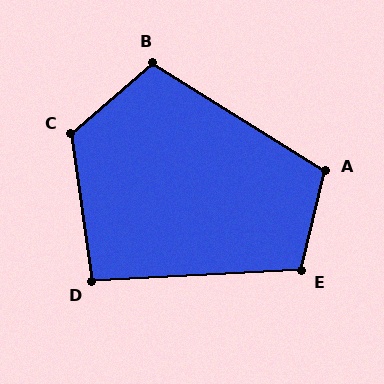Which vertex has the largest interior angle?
C, at approximately 123 degrees.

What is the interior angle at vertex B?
Approximately 107 degrees (obtuse).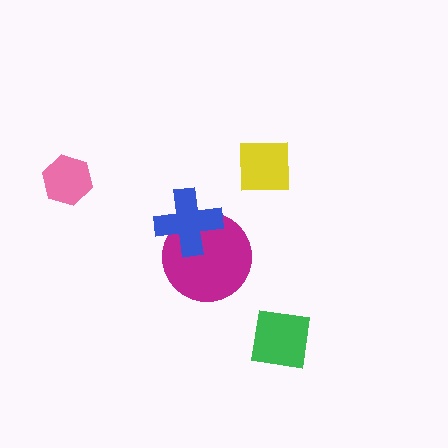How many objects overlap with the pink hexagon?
0 objects overlap with the pink hexagon.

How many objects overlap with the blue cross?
1 object overlaps with the blue cross.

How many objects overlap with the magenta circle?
1 object overlaps with the magenta circle.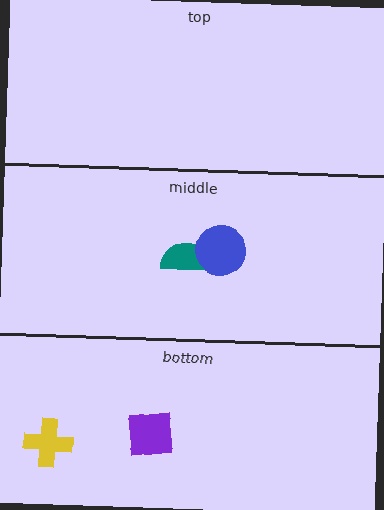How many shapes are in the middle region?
2.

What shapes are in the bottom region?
The yellow cross, the purple square.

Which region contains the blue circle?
The middle region.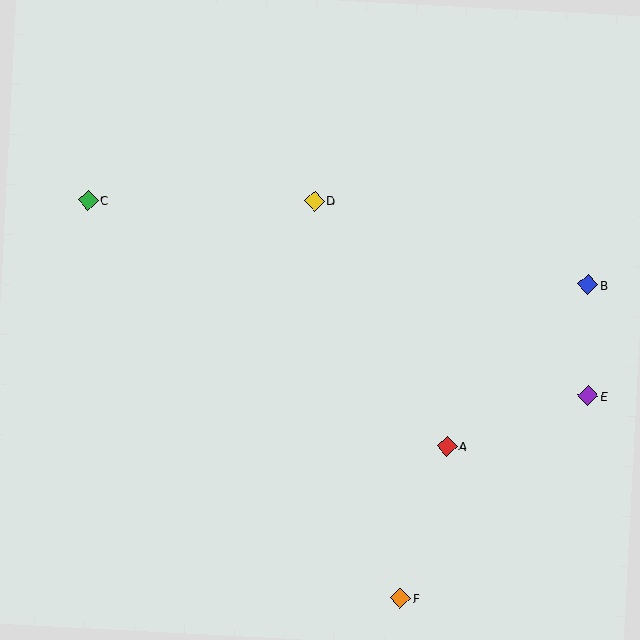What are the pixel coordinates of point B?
Point B is at (588, 284).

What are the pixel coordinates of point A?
Point A is at (447, 446).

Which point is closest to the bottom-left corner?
Point F is closest to the bottom-left corner.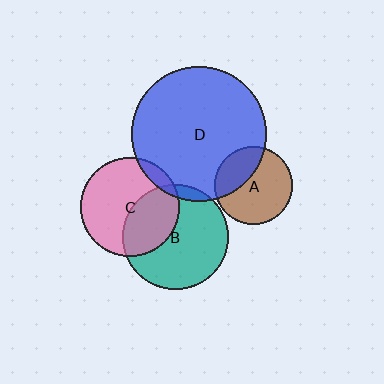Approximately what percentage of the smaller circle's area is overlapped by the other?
Approximately 10%.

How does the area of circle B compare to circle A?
Approximately 1.8 times.